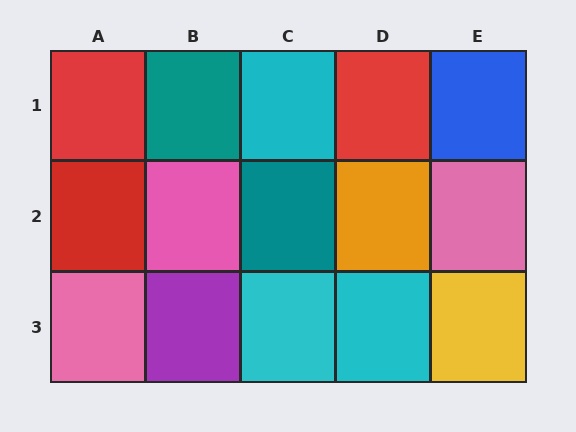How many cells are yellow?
1 cell is yellow.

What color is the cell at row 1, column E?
Blue.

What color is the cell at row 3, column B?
Purple.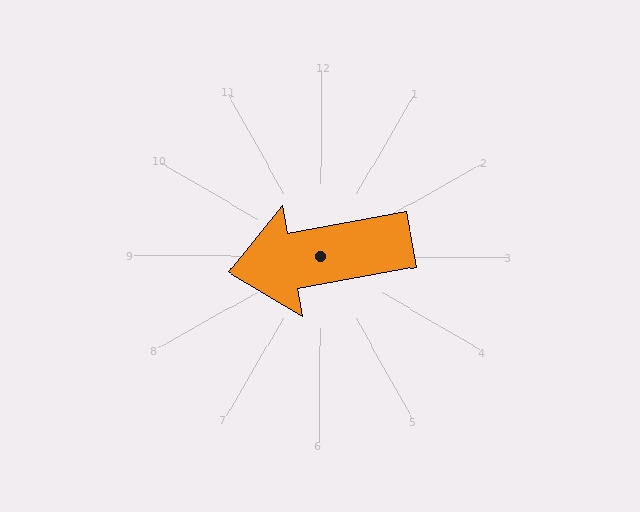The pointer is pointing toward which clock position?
Roughly 9 o'clock.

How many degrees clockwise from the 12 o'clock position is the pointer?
Approximately 260 degrees.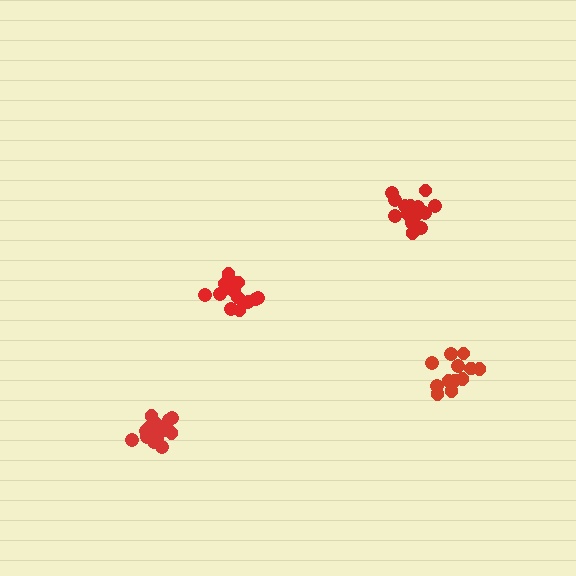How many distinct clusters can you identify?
There are 4 distinct clusters.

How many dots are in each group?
Group 1: 16 dots, Group 2: 16 dots, Group 3: 12 dots, Group 4: 14 dots (58 total).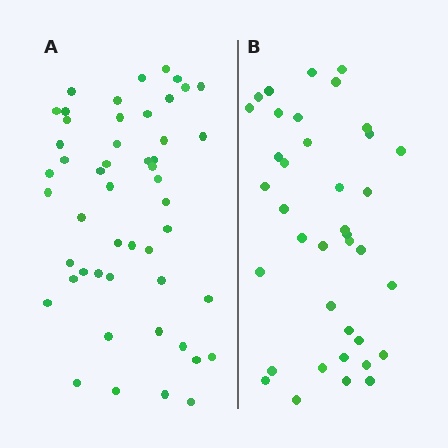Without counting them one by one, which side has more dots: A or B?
Region A (the left region) has more dots.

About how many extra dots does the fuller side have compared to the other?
Region A has roughly 12 or so more dots than region B.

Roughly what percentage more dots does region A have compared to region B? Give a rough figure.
About 30% more.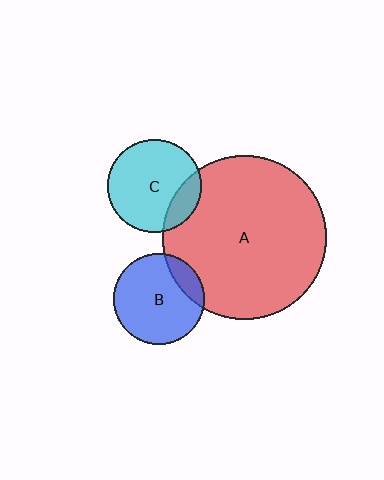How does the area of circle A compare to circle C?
Approximately 3.1 times.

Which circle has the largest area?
Circle A (red).